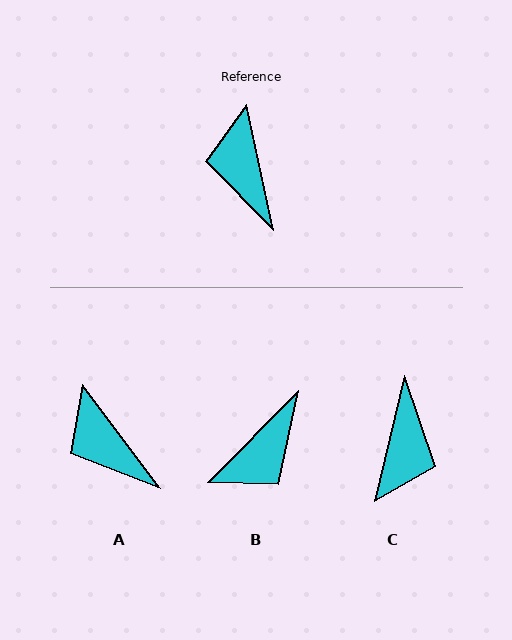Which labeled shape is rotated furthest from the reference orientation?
C, about 155 degrees away.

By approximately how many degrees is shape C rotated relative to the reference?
Approximately 155 degrees counter-clockwise.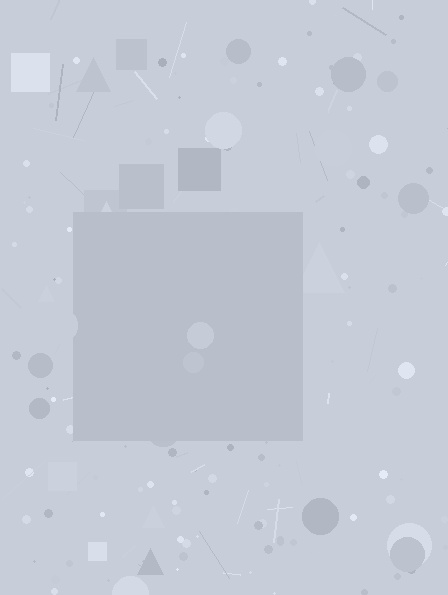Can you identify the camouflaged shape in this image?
The camouflaged shape is a square.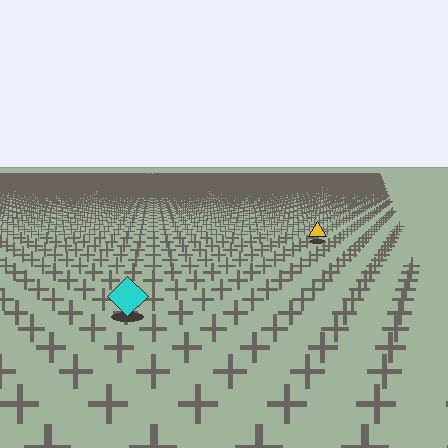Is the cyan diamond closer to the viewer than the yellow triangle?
Yes. The cyan diamond is closer — you can tell from the texture gradient: the ground texture is coarser near it.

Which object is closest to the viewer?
The cyan diamond is closest. The texture marks near it are larger and more spread out.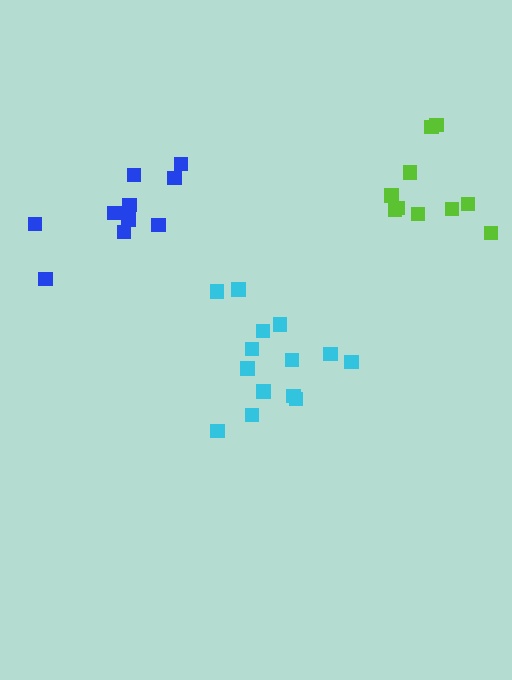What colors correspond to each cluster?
The clusters are colored: cyan, lime, blue.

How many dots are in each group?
Group 1: 14 dots, Group 2: 10 dots, Group 3: 10 dots (34 total).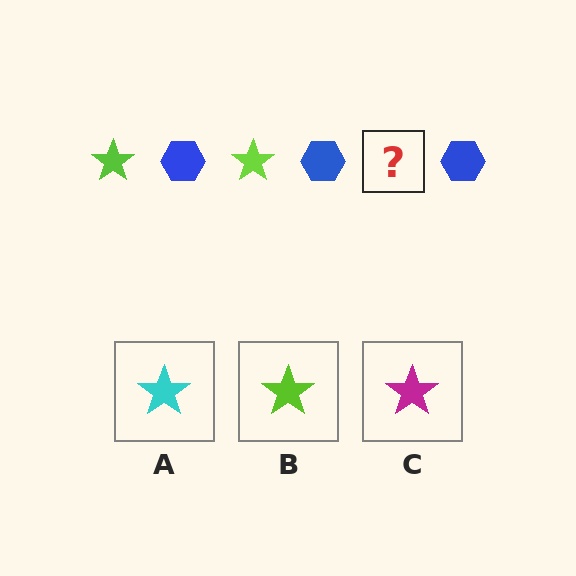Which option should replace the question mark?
Option B.